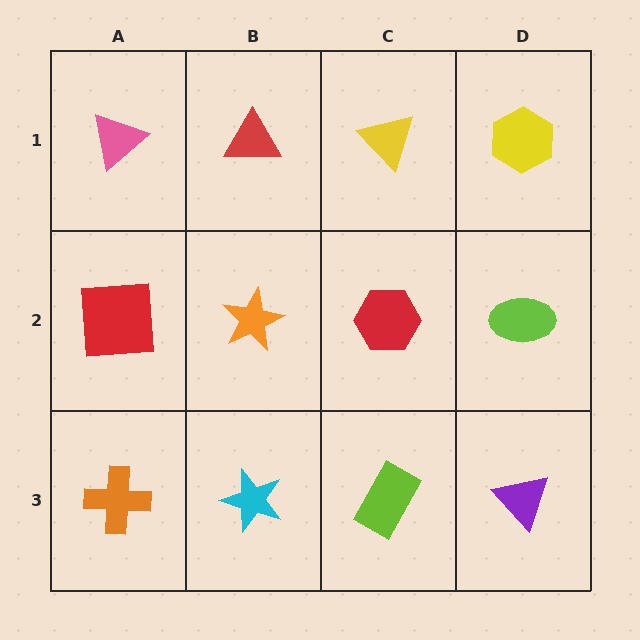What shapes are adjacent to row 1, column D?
A lime ellipse (row 2, column D), a yellow triangle (row 1, column C).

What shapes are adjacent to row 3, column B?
An orange star (row 2, column B), an orange cross (row 3, column A), a lime rectangle (row 3, column C).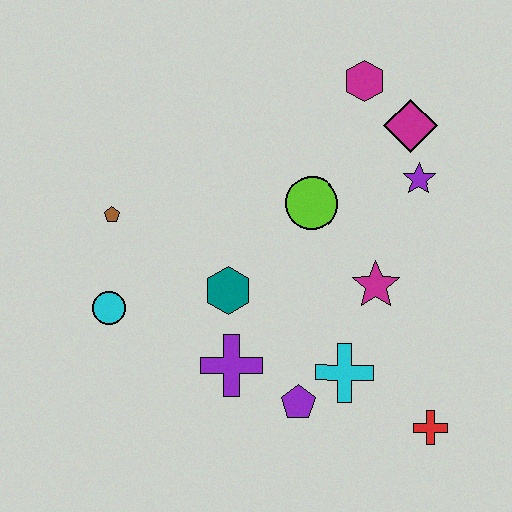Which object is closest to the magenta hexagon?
The magenta diamond is closest to the magenta hexagon.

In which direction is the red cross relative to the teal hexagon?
The red cross is to the right of the teal hexagon.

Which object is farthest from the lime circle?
The red cross is farthest from the lime circle.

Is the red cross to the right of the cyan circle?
Yes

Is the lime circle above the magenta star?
Yes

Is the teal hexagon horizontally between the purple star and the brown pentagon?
Yes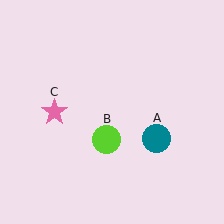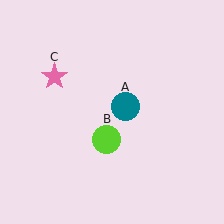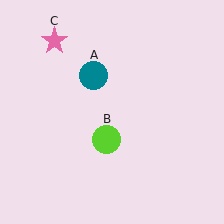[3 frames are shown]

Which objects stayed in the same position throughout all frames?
Lime circle (object B) remained stationary.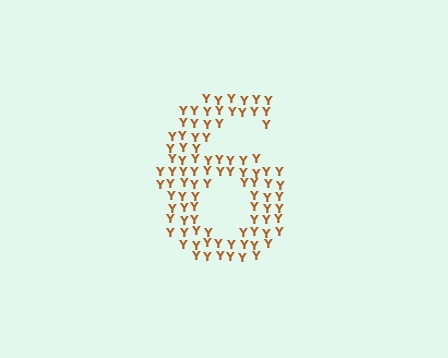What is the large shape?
The large shape is the digit 6.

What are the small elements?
The small elements are letter Y's.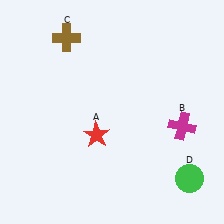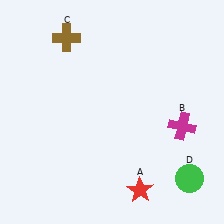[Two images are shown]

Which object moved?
The red star (A) moved down.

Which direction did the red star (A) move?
The red star (A) moved down.